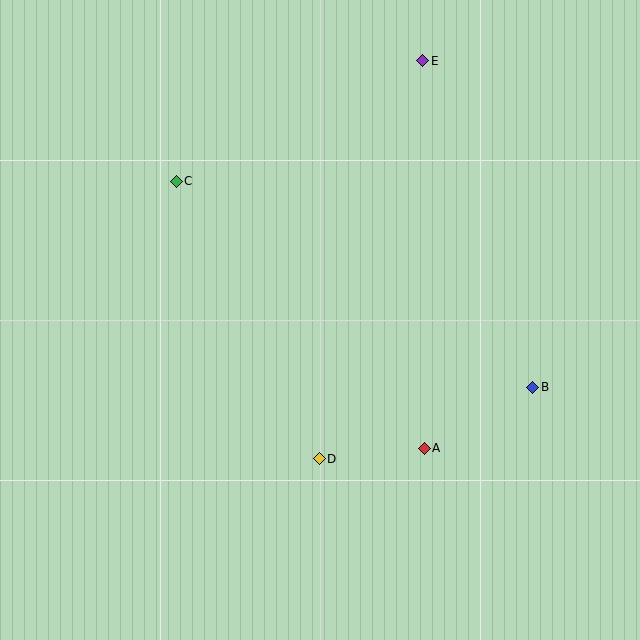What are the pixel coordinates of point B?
Point B is at (533, 387).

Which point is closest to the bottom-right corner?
Point B is closest to the bottom-right corner.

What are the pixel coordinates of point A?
Point A is at (424, 448).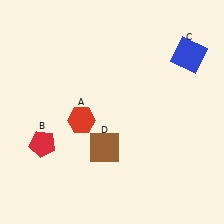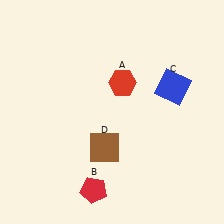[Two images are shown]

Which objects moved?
The objects that moved are: the red hexagon (A), the red pentagon (B), the blue square (C).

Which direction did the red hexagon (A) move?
The red hexagon (A) moved right.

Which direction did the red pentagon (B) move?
The red pentagon (B) moved right.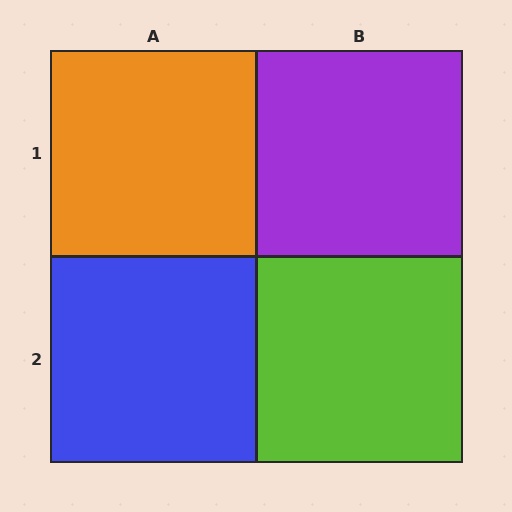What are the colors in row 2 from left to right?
Blue, lime.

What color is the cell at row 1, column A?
Orange.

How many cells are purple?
1 cell is purple.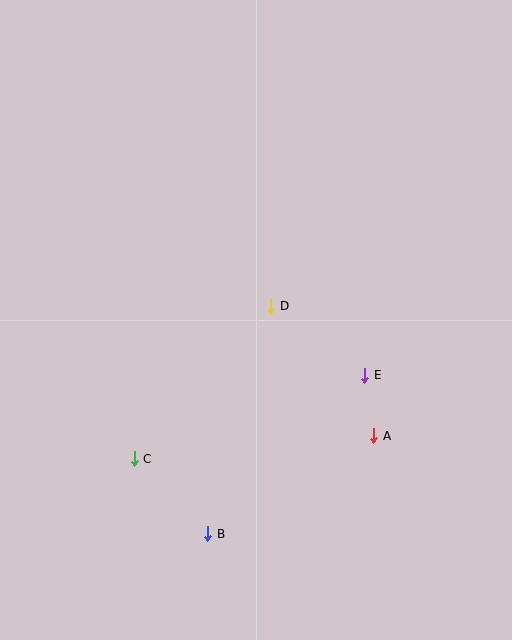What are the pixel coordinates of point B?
Point B is at (208, 534).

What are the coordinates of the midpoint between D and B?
The midpoint between D and B is at (239, 420).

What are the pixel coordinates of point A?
Point A is at (374, 436).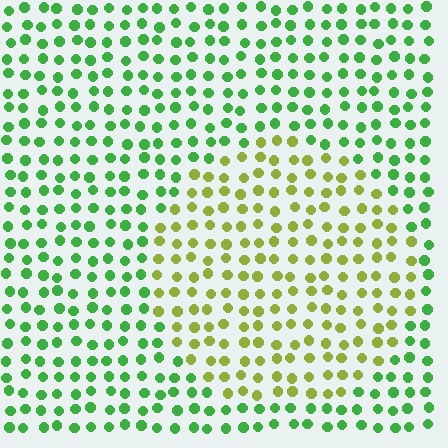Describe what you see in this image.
The image is filled with small green elements in a uniform arrangement. A circle-shaped region is visible where the elements are tinted to a slightly different hue, forming a subtle color boundary.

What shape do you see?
I see a circle.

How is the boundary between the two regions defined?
The boundary is defined purely by a slight shift in hue (about 46 degrees). Spacing, size, and orientation are identical on both sides.